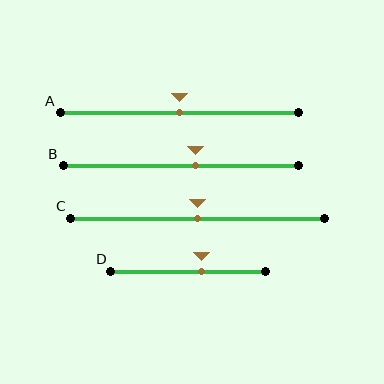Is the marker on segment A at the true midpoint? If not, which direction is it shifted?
Yes, the marker on segment A is at the true midpoint.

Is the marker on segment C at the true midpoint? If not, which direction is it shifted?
Yes, the marker on segment C is at the true midpoint.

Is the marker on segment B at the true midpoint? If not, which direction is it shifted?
No, the marker on segment B is shifted to the right by about 6% of the segment length.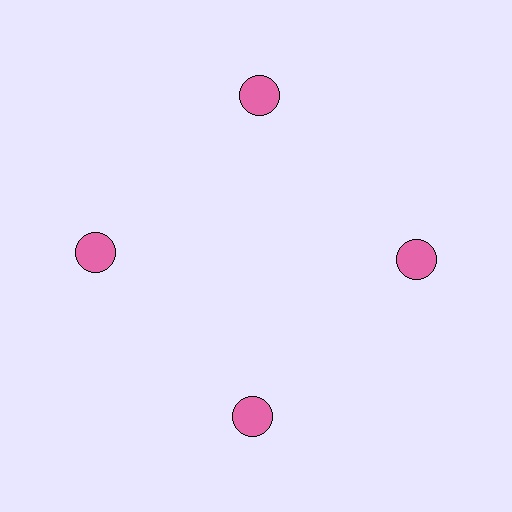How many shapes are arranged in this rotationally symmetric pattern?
There are 4 shapes, arranged in 4 groups of 1.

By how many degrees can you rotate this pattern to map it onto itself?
The pattern maps onto itself every 90 degrees of rotation.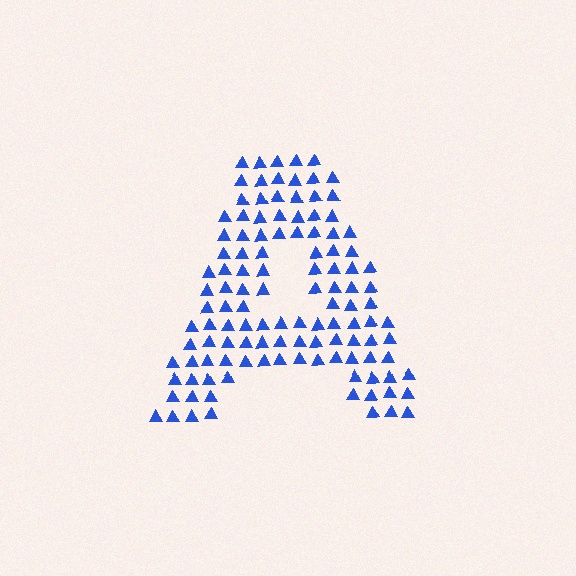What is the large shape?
The large shape is the letter A.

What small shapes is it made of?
It is made of small triangles.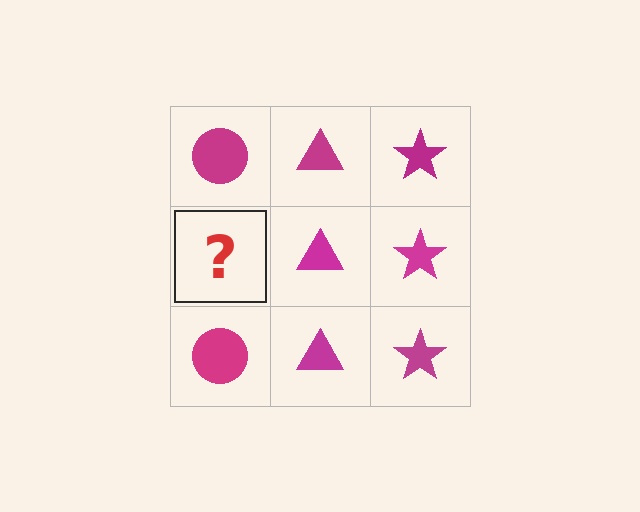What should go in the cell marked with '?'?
The missing cell should contain a magenta circle.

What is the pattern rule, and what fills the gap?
The rule is that each column has a consistent shape. The gap should be filled with a magenta circle.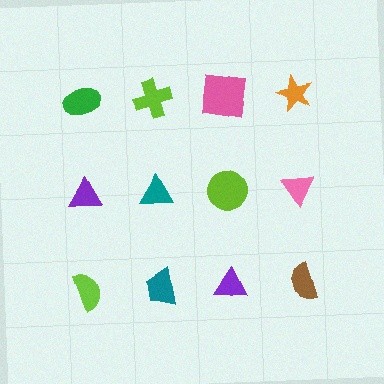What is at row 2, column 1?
A purple triangle.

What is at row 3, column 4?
A brown semicircle.